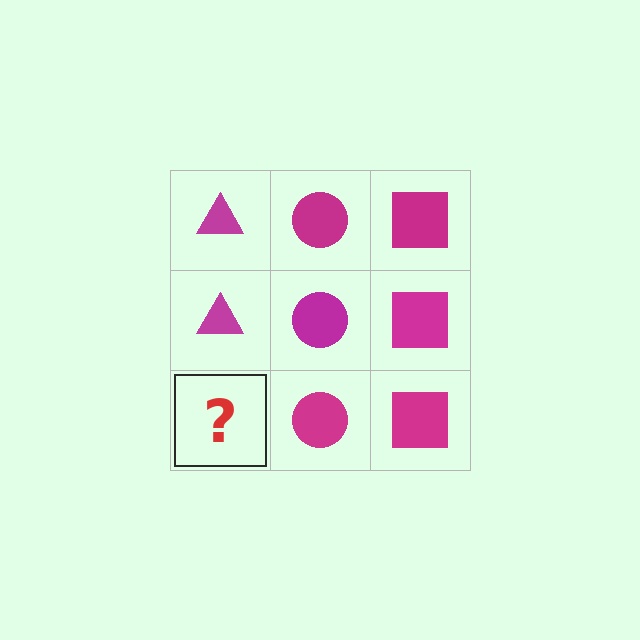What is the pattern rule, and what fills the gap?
The rule is that each column has a consistent shape. The gap should be filled with a magenta triangle.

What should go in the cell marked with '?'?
The missing cell should contain a magenta triangle.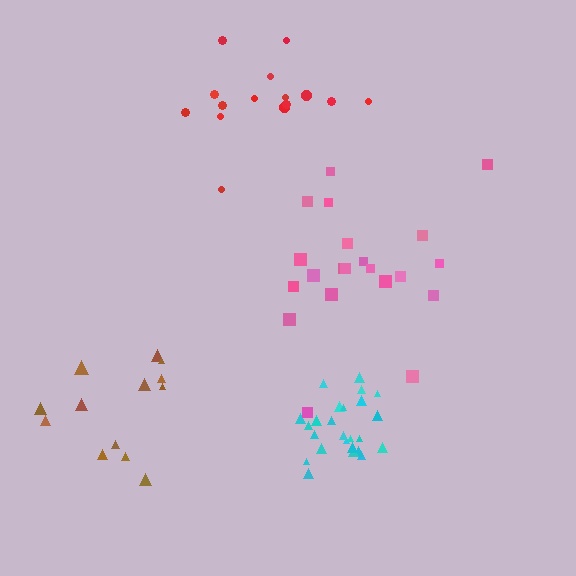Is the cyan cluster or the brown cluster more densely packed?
Cyan.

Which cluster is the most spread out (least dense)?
Red.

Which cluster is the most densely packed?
Cyan.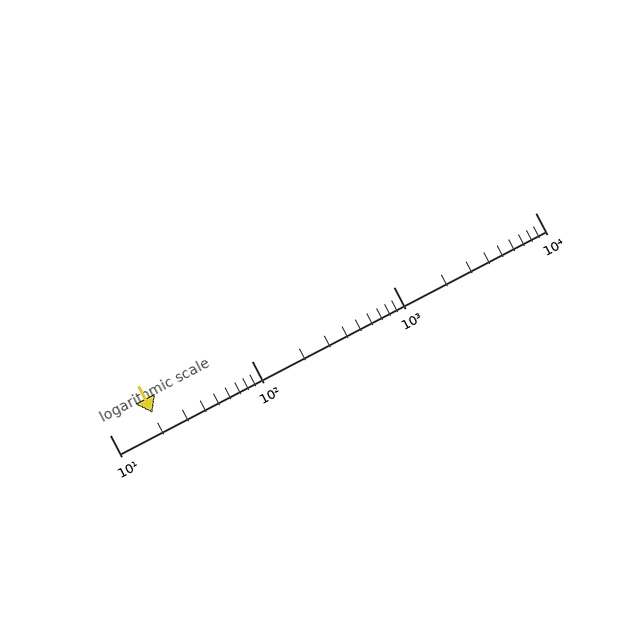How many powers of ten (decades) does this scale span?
The scale spans 3 decades, from 10 to 10000.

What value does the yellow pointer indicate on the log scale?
The pointer indicates approximately 20.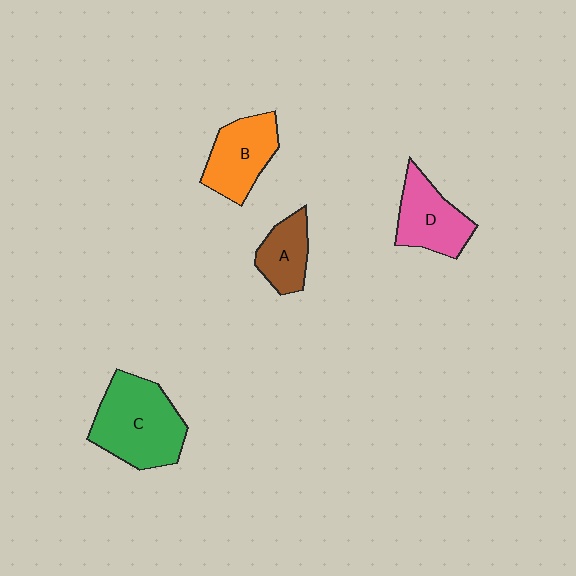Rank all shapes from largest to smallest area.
From largest to smallest: C (green), B (orange), D (pink), A (brown).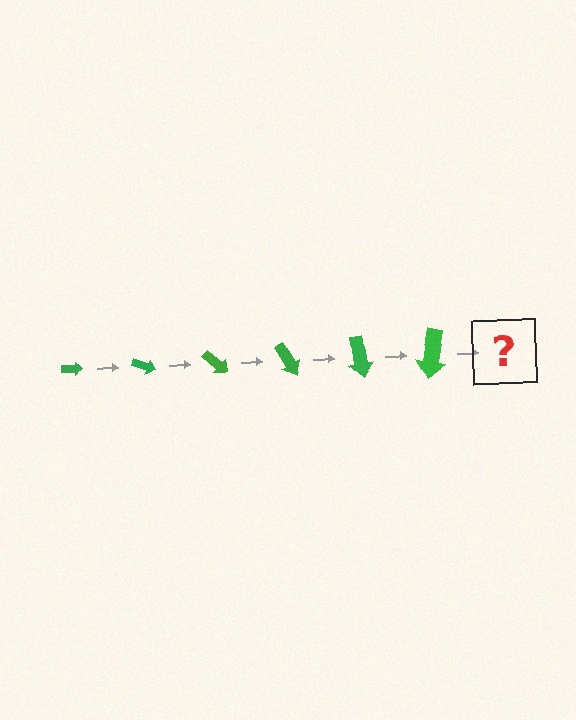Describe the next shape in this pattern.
It should be an arrow, larger than the previous one and rotated 120 degrees from the start.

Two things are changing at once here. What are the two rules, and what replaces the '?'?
The two rules are that the arrow grows larger each step and it rotates 20 degrees each step. The '?' should be an arrow, larger than the previous one and rotated 120 degrees from the start.